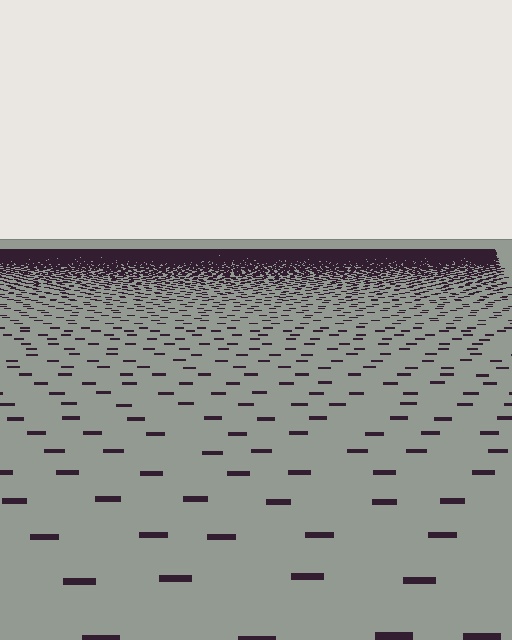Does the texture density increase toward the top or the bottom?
Density increases toward the top.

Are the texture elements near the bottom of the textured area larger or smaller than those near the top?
Larger. Near the bottom, elements are closer to the viewer and appear at a bigger on-screen size.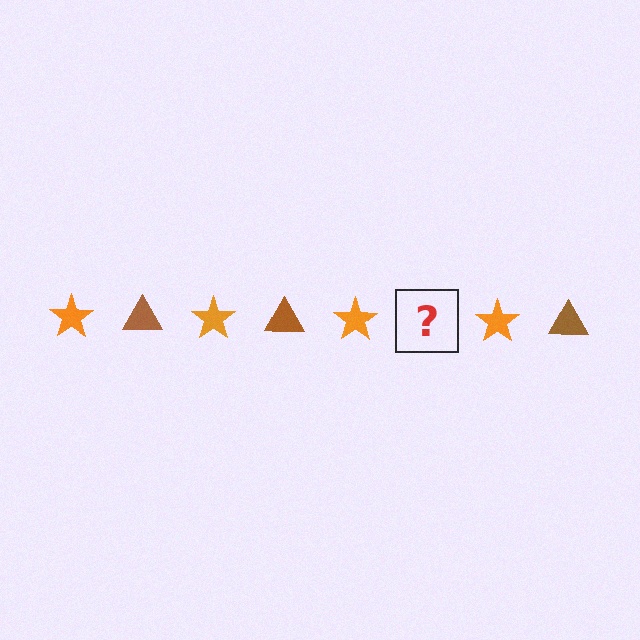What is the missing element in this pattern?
The missing element is a brown triangle.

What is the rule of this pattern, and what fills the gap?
The rule is that the pattern alternates between orange star and brown triangle. The gap should be filled with a brown triangle.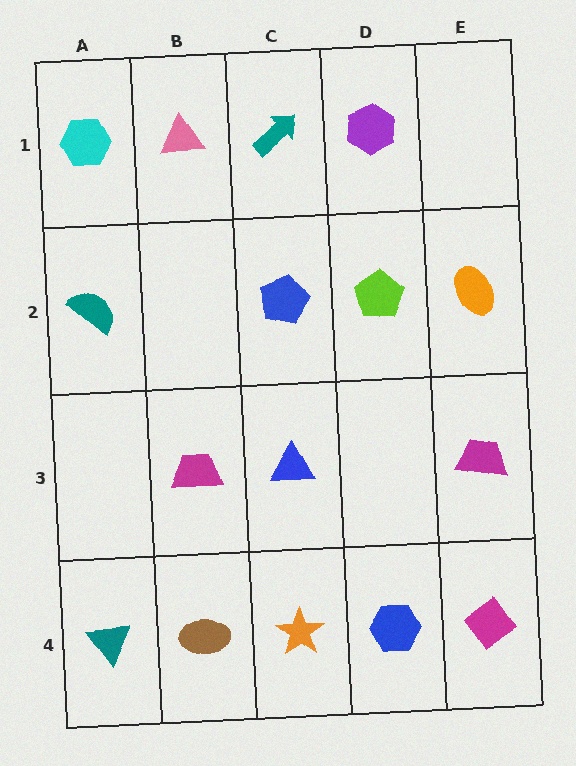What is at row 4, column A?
A teal triangle.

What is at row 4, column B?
A brown ellipse.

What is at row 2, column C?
A blue pentagon.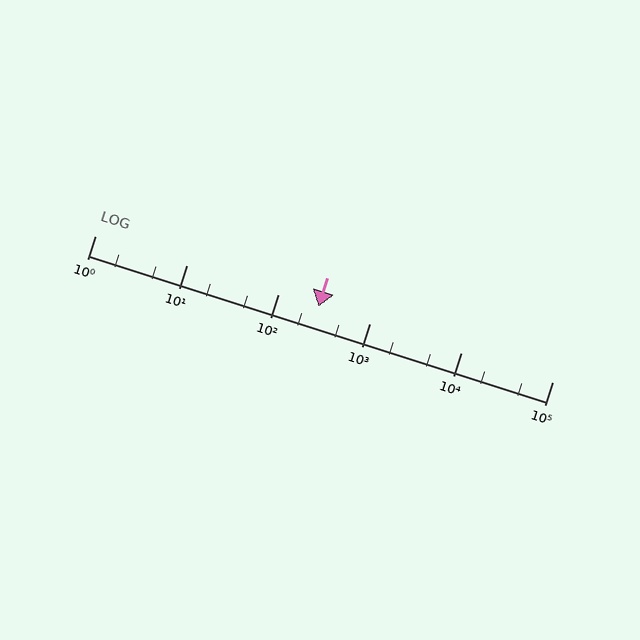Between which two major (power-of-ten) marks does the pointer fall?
The pointer is between 100 and 1000.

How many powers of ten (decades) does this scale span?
The scale spans 5 decades, from 1 to 100000.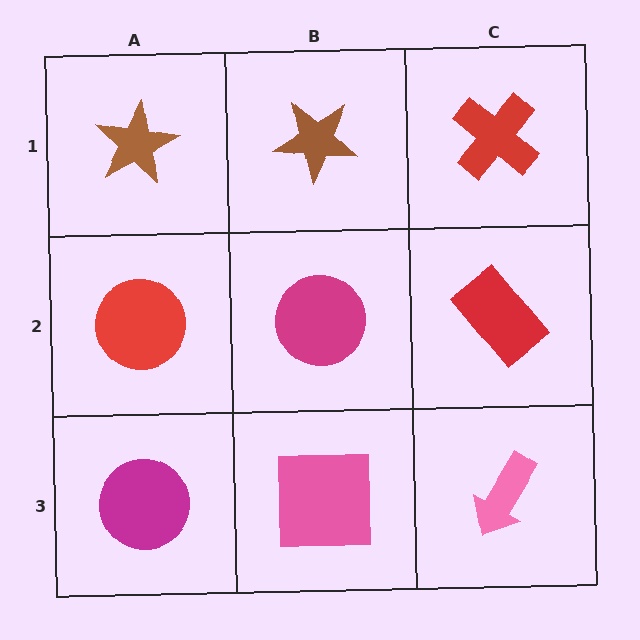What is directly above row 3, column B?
A magenta circle.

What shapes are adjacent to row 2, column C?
A red cross (row 1, column C), a pink arrow (row 3, column C), a magenta circle (row 2, column B).